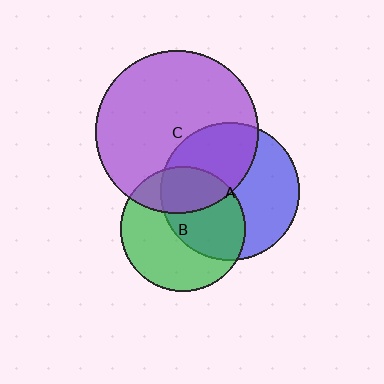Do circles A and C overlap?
Yes.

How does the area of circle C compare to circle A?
Approximately 1.4 times.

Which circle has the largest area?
Circle C (purple).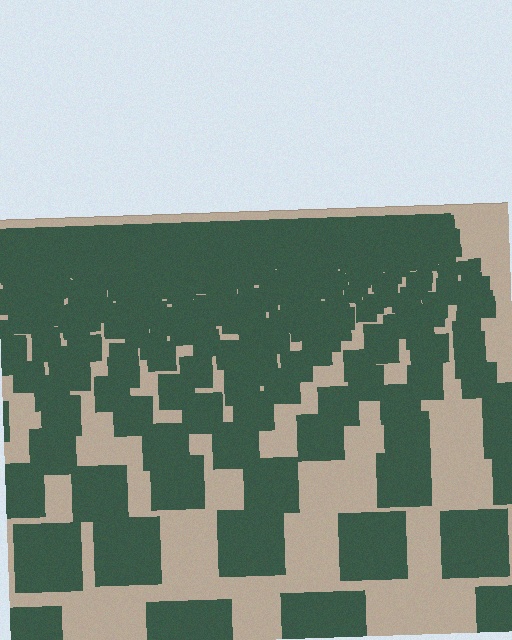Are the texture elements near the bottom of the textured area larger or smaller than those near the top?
Larger. Near the bottom, elements are closer to the viewer and appear at a bigger on-screen size.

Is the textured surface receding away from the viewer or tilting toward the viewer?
The surface is receding away from the viewer. Texture elements get smaller and denser toward the top.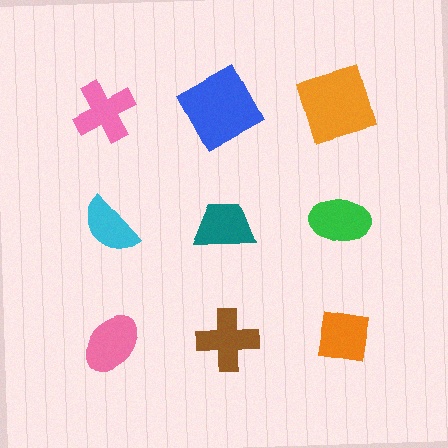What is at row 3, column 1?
A pink ellipse.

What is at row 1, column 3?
An orange square.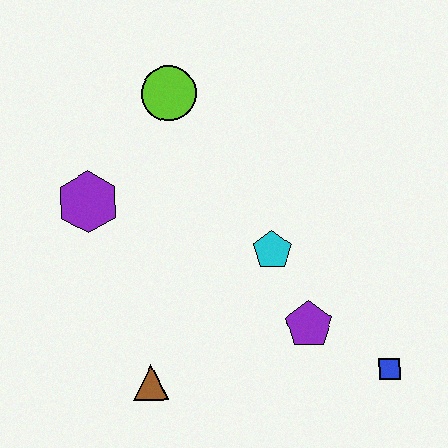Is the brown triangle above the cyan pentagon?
No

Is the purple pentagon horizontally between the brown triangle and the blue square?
Yes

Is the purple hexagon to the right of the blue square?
No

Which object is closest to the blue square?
The purple pentagon is closest to the blue square.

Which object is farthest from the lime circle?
The blue square is farthest from the lime circle.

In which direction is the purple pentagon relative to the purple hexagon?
The purple pentagon is to the right of the purple hexagon.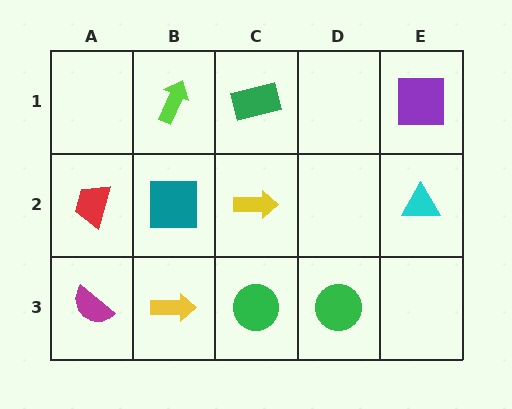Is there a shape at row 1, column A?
No, that cell is empty.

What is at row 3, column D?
A green circle.